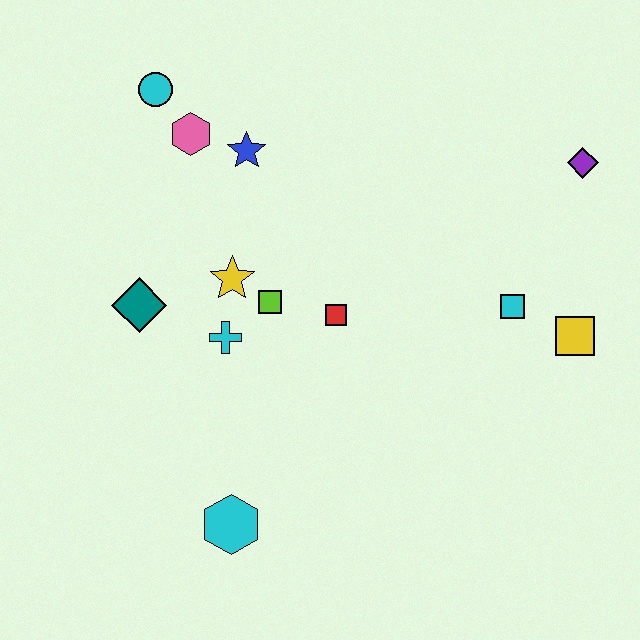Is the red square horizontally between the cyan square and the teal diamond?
Yes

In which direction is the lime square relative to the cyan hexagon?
The lime square is above the cyan hexagon.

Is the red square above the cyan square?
No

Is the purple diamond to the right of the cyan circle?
Yes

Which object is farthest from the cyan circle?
The yellow square is farthest from the cyan circle.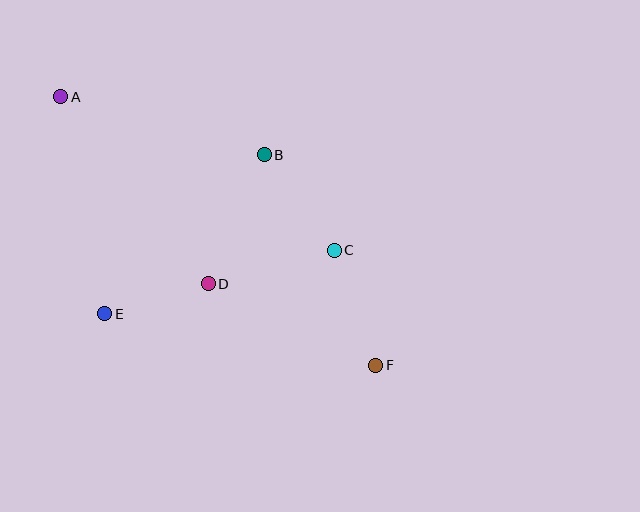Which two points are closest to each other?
Points D and E are closest to each other.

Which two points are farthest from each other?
Points A and F are farthest from each other.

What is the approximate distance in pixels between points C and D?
The distance between C and D is approximately 130 pixels.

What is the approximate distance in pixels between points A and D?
The distance between A and D is approximately 238 pixels.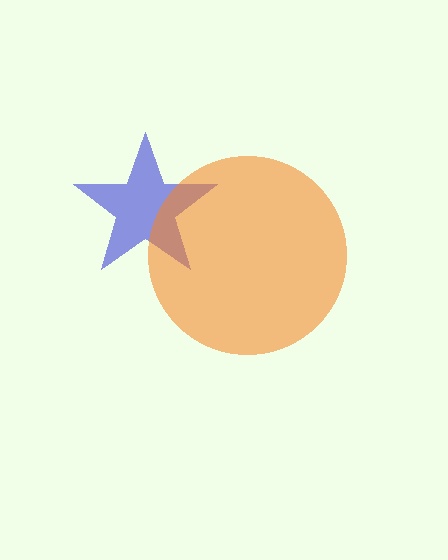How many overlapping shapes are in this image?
There are 2 overlapping shapes in the image.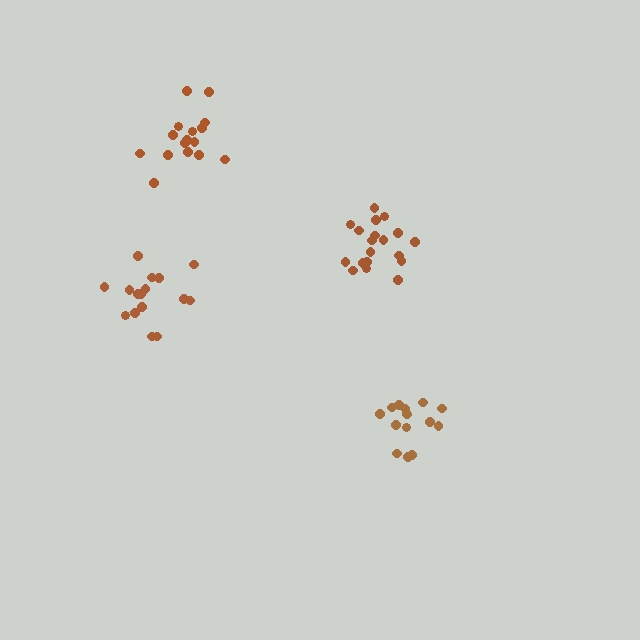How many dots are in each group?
Group 1: 16 dots, Group 2: 19 dots, Group 3: 16 dots, Group 4: 15 dots (66 total).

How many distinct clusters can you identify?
There are 4 distinct clusters.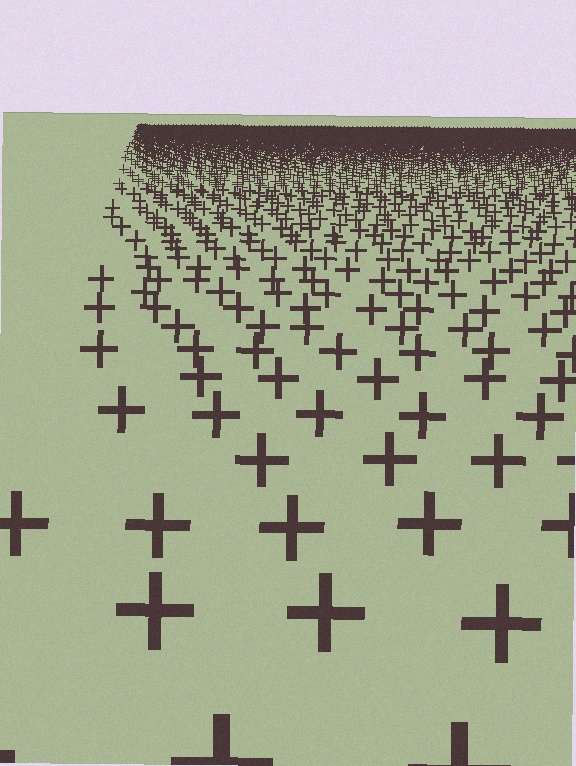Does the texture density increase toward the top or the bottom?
Density increases toward the top.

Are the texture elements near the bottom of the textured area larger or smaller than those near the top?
Larger. Near the bottom, elements are closer to the viewer and appear at a bigger on-screen size.